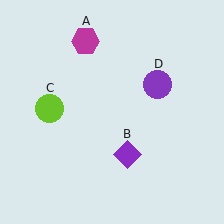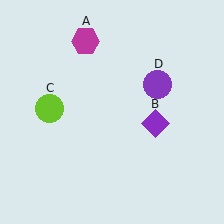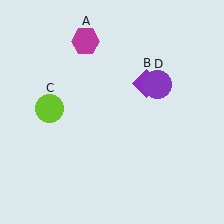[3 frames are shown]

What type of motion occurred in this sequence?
The purple diamond (object B) rotated counterclockwise around the center of the scene.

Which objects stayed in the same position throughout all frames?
Magenta hexagon (object A) and lime circle (object C) and purple circle (object D) remained stationary.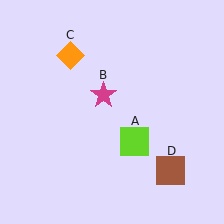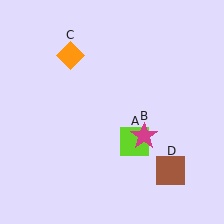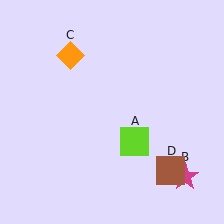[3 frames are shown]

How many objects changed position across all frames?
1 object changed position: magenta star (object B).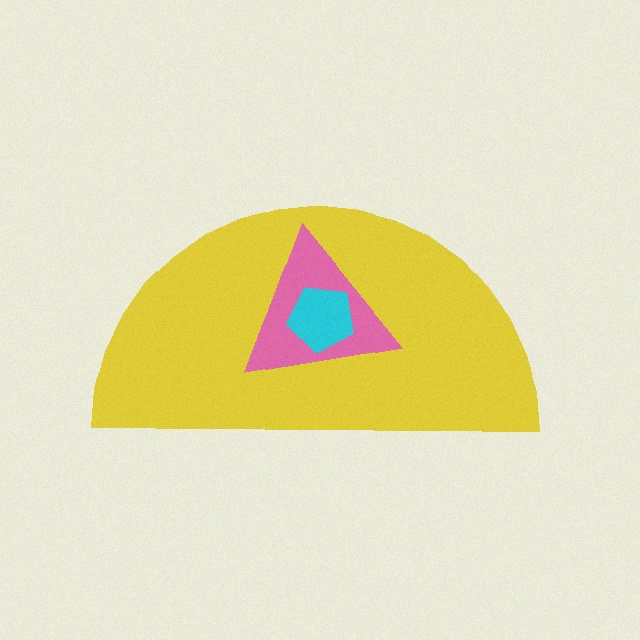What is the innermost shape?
The cyan pentagon.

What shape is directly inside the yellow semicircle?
The pink triangle.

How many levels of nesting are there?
3.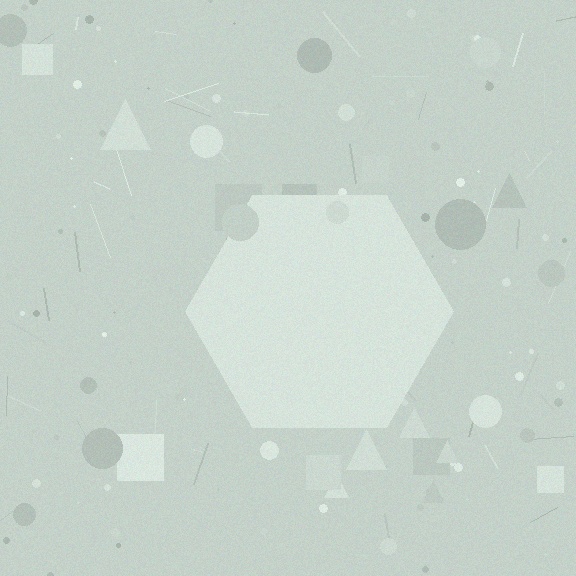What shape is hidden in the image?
A hexagon is hidden in the image.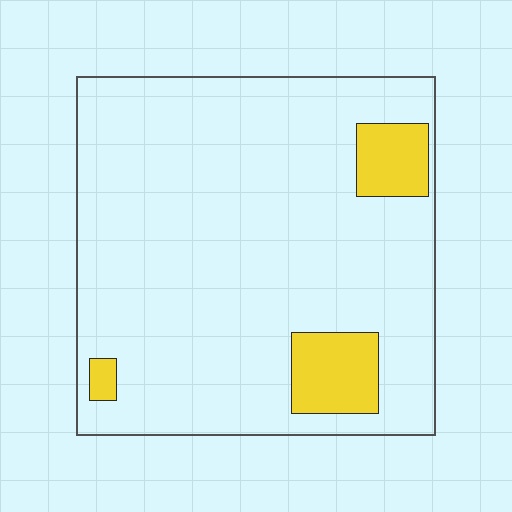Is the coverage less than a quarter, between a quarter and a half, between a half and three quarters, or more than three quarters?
Less than a quarter.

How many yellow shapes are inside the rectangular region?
3.